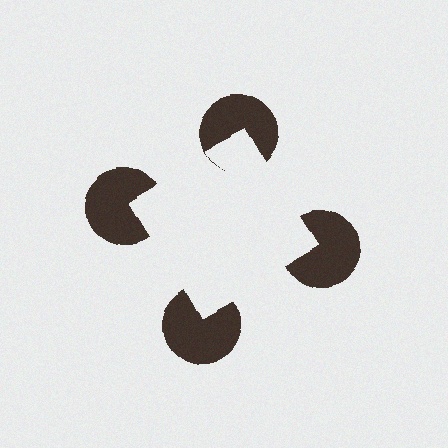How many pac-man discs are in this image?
There are 4 — one at each vertex of the illusory square.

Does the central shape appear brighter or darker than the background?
It typically appears slightly brighter than the background, even though no actual brightness change is drawn.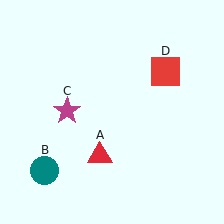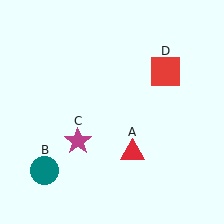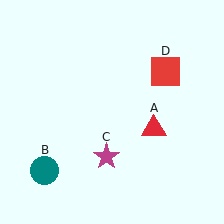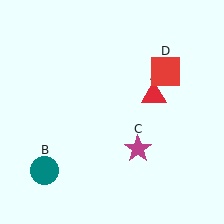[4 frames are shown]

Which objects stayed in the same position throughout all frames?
Teal circle (object B) and red square (object D) remained stationary.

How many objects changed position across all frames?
2 objects changed position: red triangle (object A), magenta star (object C).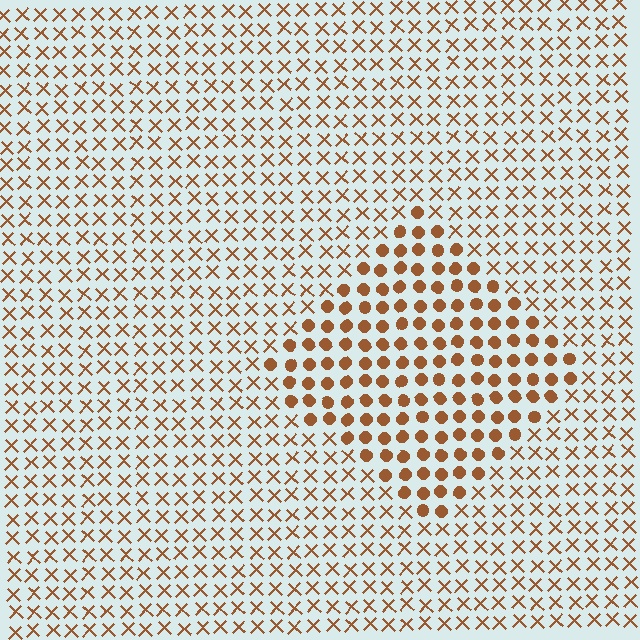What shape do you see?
I see a diamond.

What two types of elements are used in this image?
The image uses circles inside the diamond region and X marks outside it.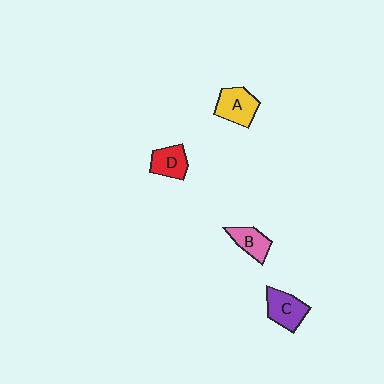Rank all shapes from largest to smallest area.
From largest to smallest: A (yellow), C (purple), D (red), B (pink).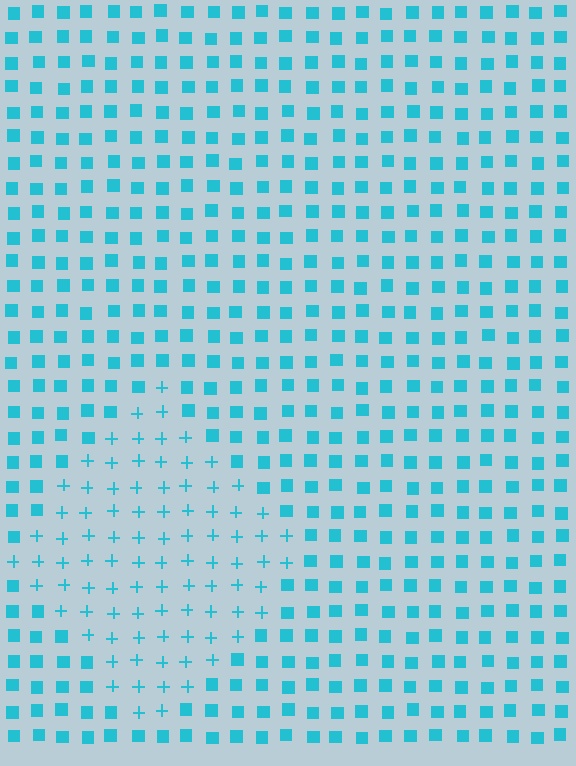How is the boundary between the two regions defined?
The boundary is defined by a change in element shape: plus signs inside vs. squares outside. All elements share the same color and spacing.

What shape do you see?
I see a diamond.